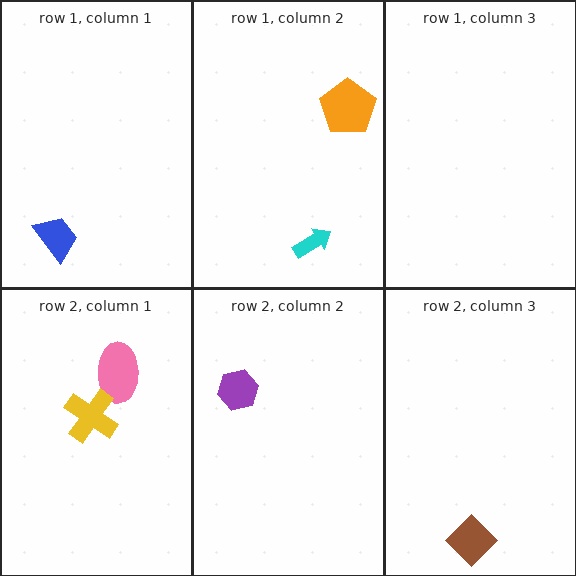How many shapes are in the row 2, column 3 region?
1.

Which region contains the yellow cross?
The row 2, column 1 region.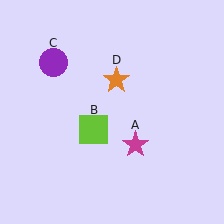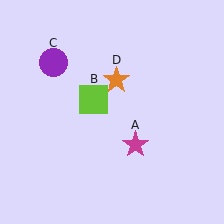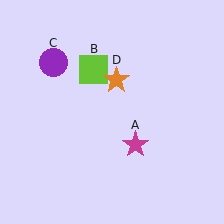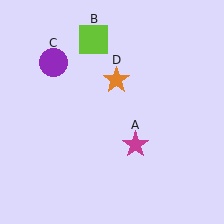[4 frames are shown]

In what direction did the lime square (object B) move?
The lime square (object B) moved up.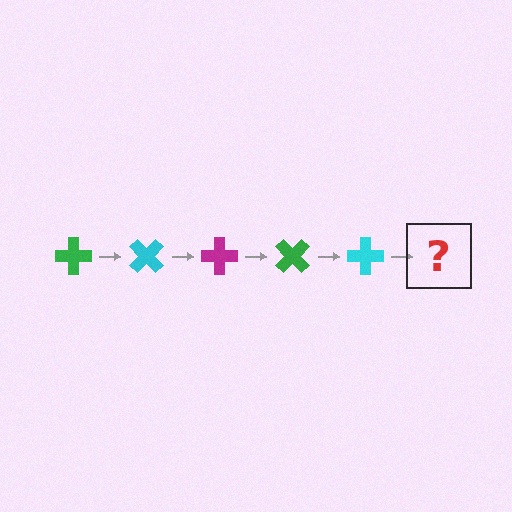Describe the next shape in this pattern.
It should be a magenta cross, rotated 225 degrees from the start.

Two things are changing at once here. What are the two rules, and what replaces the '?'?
The two rules are that it rotates 45 degrees each step and the color cycles through green, cyan, and magenta. The '?' should be a magenta cross, rotated 225 degrees from the start.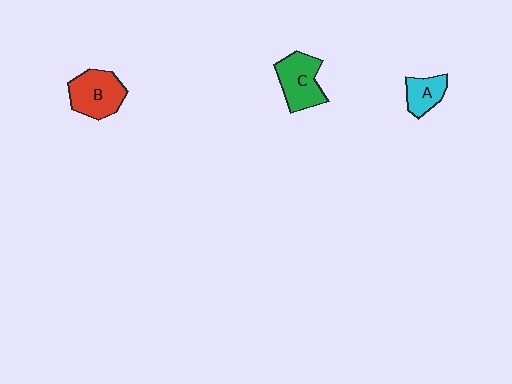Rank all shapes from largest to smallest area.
From largest to smallest: B (red), C (green), A (cyan).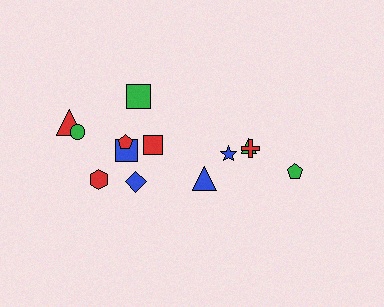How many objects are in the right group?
There are 5 objects.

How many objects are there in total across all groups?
There are 13 objects.